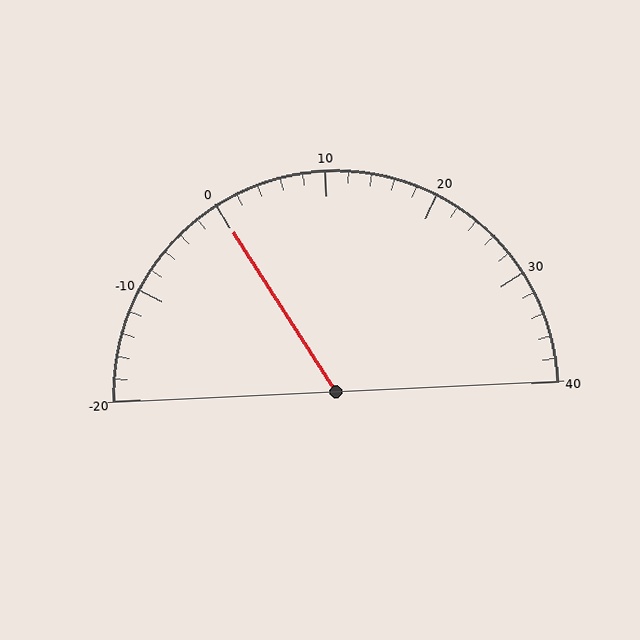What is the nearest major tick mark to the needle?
The nearest major tick mark is 0.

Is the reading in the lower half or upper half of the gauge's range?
The reading is in the lower half of the range (-20 to 40).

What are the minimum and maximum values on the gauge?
The gauge ranges from -20 to 40.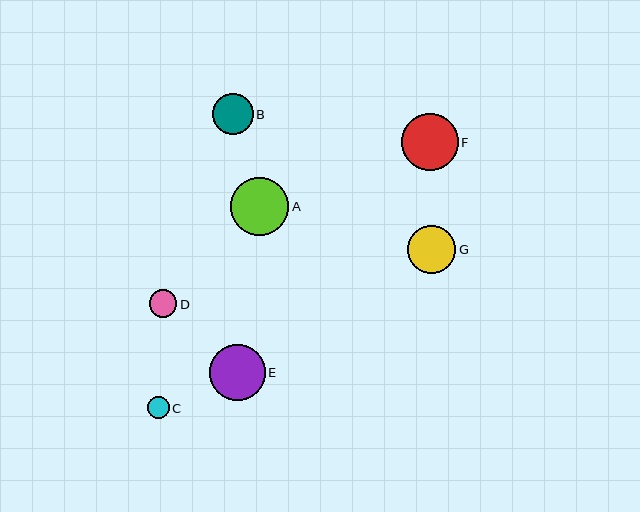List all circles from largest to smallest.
From largest to smallest: A, F, E, G, B, D, C.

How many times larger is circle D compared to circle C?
Circle D is approximately 1.3 times the size of circle C.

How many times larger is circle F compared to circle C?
Circle F is approximately 2.6 times the size of circle C.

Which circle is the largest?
Circle A is the largest with a size of approximately 58 pixels.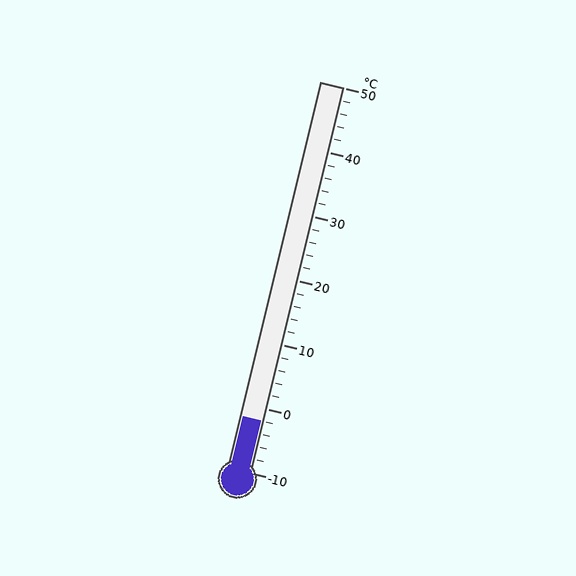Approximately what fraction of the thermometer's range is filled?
The thermometer is filled to approximately 15% of its range.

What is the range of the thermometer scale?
The thermometer scale ranges from -10°C to 50°C.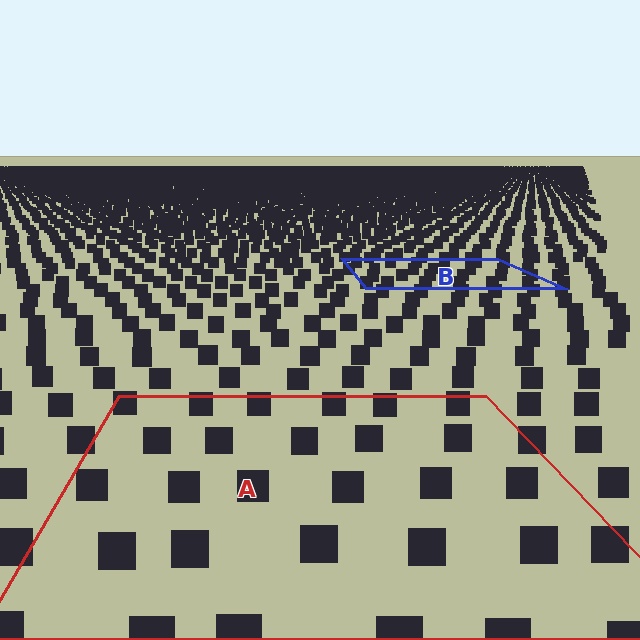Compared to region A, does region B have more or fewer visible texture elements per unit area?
Region B has more texture elements per unit area — they are packed more densely because it is farther away.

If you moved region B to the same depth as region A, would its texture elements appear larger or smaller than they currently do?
They would appear larger. At a closer depth, the same texture elements are projected at a bigger on-screen size.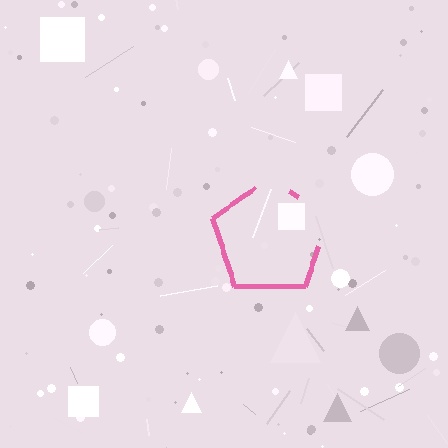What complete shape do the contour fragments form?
The contour fragments form a pentagon.